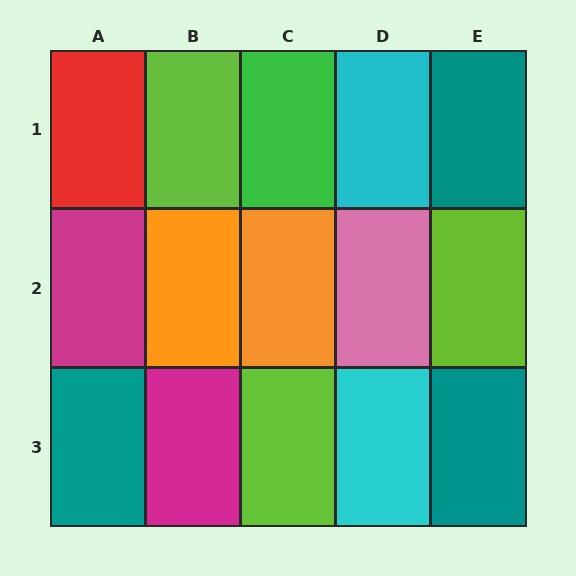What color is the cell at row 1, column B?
Lime.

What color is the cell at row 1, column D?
Cyan.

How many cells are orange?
2 cells are orange.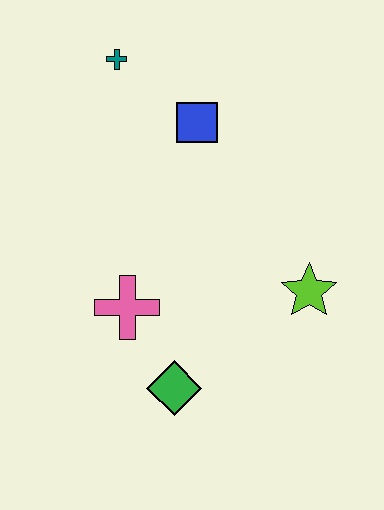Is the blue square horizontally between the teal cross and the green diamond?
No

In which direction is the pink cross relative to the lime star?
The pink cross is to the left of the lime star.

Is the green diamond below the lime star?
Yes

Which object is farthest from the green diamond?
The teal cross is farthest from the green diamond.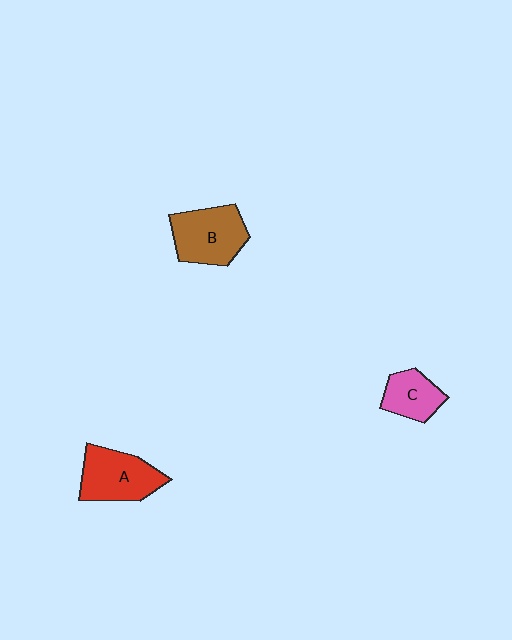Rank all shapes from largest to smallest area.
From largest to smallest: B (brown), A (red), C (pink).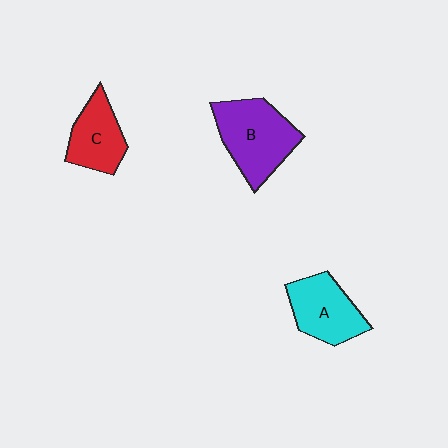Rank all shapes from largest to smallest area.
From largest to smallest: B (purple), A (cyan), C (red).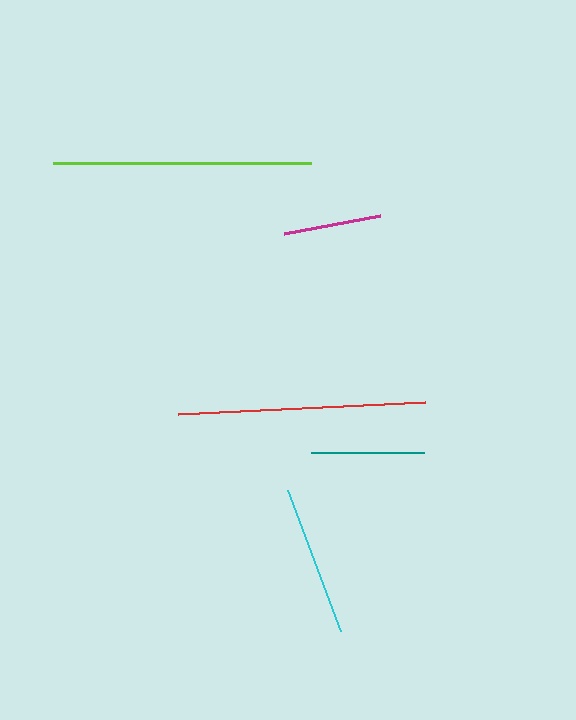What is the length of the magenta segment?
The magenta segment is approximately 98 pixels long.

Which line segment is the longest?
The lime line is the longest at approximately 258 pixels.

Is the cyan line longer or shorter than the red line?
The red line is longer than the cyan line.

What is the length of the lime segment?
The lime segment is approximately 258 pixels long.